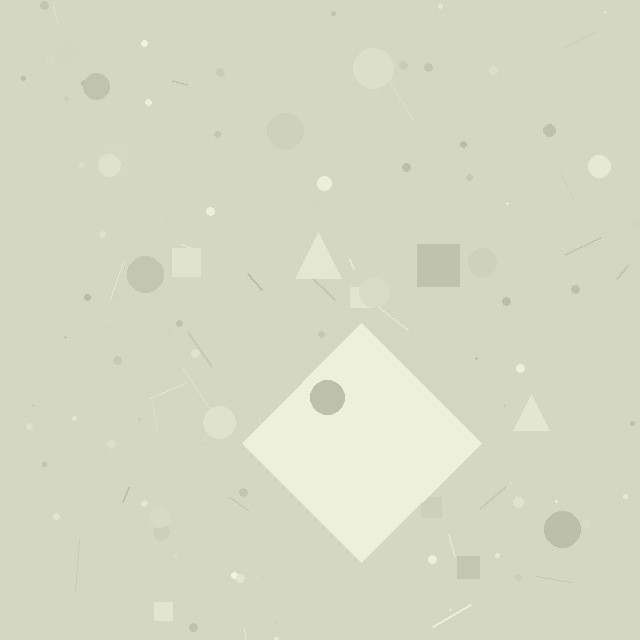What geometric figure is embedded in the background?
A diamond is embedded in the background.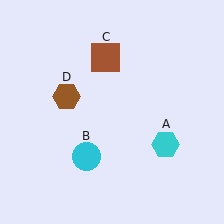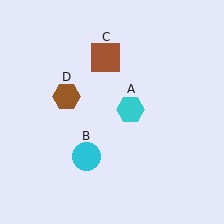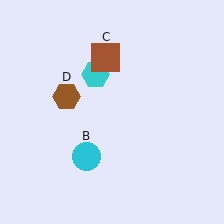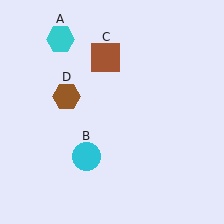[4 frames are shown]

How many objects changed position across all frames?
1 object changed position: cyan hexagon (object A).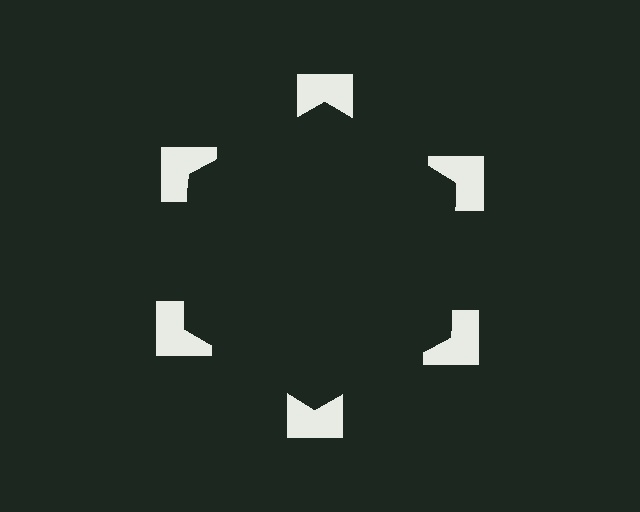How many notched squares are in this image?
There are 6 — one at each vertex of the illusory hexagon.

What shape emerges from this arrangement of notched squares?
An illusory hexagon — its edges are inferred from the aligned wedge cuts in the notched squares, not physically drawn.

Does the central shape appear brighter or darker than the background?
It typically appears slightly darker than the background, even though no actual brightness change is drawn.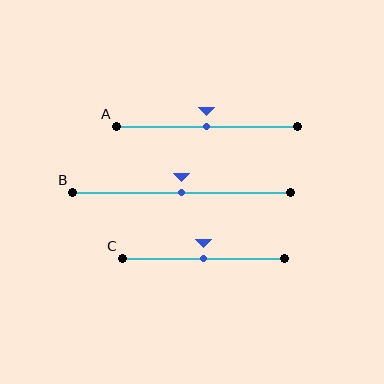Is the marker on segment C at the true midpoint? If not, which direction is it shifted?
Yes, the marker on segment C is at the true midpoint.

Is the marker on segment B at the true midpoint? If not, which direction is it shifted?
Yes, the marker on segment B is at the true midpoint.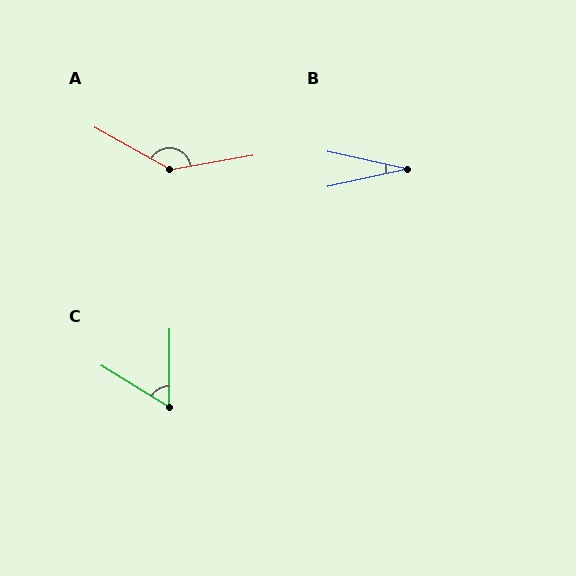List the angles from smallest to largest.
B (25°), C (59°), A (141°).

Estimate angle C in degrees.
Approximately 59 degrees.